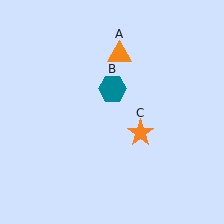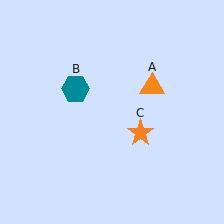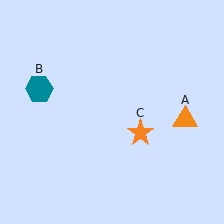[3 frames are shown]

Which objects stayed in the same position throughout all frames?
Orange star (object C) remained stationary.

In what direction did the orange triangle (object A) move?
The orange triangle (object A) moved down and to the right.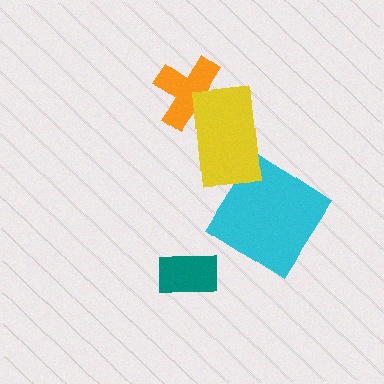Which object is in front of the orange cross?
The yellow rectangle is in front of the orange cross.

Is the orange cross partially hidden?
Yes, it is partially covered by another shape.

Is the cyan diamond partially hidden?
No, no other shape covers it.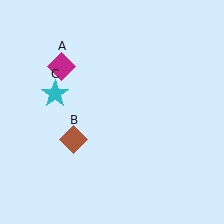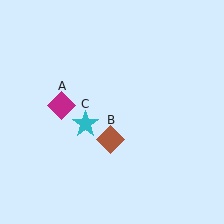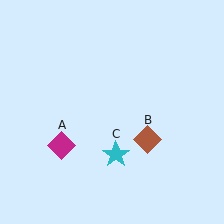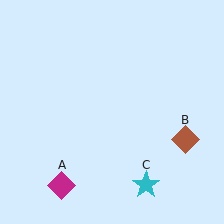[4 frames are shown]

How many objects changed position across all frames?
3 objects changed position: magenta diamond (object A), brown diamond (object B), cyan star (object C).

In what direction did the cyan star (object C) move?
The cyan star (object C) moved down and to the right.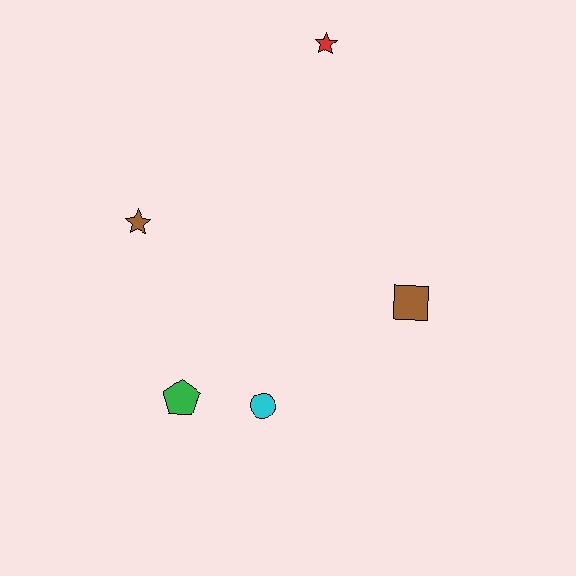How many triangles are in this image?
There are no triangles.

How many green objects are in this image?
There is 1 green object.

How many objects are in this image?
There are 5 objects.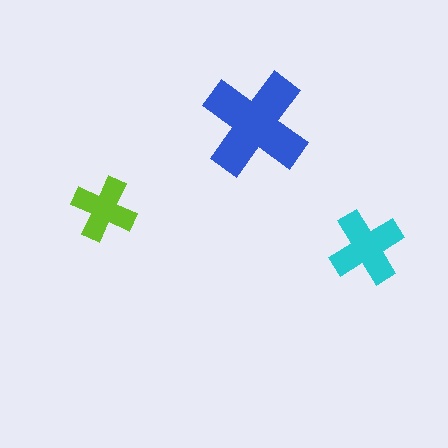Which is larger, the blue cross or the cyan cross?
The blue one.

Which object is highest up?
The blue cross is topmost.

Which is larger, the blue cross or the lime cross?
The blue one.